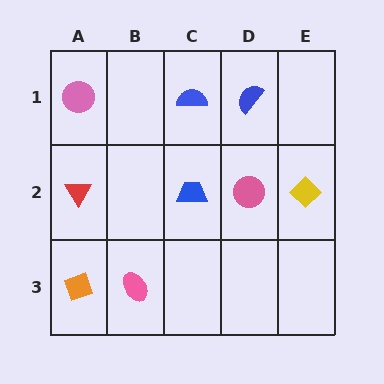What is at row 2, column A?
A red triangle.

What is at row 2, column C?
A blue trapezoid.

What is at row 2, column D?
A pink circle.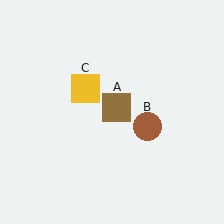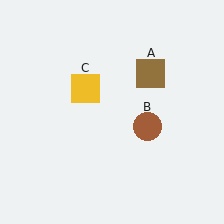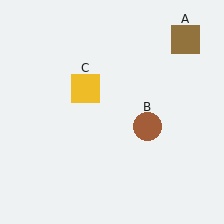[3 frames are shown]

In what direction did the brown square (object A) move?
The brown square (object A) moved up and to the right.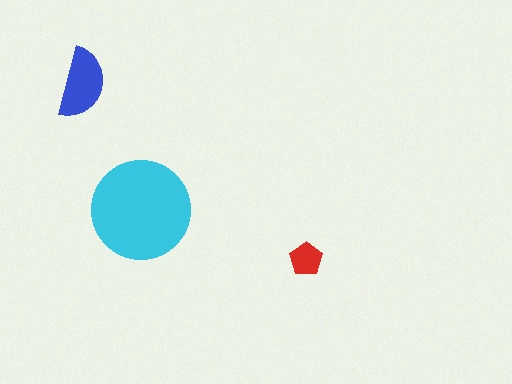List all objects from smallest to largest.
The red pentagon, the blue semicircle, the cyan circle.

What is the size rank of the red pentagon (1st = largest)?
3rd.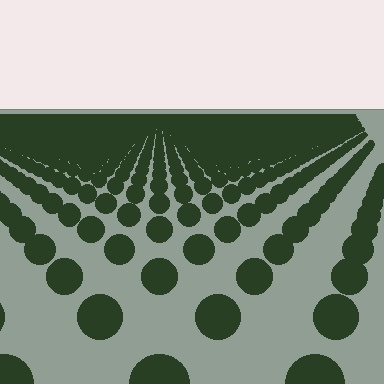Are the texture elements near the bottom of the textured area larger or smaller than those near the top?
Larger. Near the bottom, elements are closer to the viewer and appear at a bigger on-screen size.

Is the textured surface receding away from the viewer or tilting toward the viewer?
The surface is receding away from the viewer. Texture elements get smaller and denser toward the top.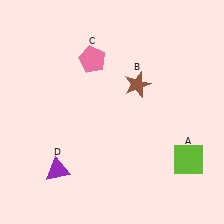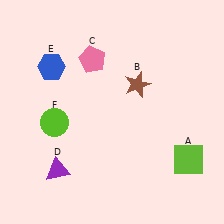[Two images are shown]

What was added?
A blue hexagon (E), a lime circle (F) were added in Image 2.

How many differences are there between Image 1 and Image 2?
There are 2 differences between the two images.